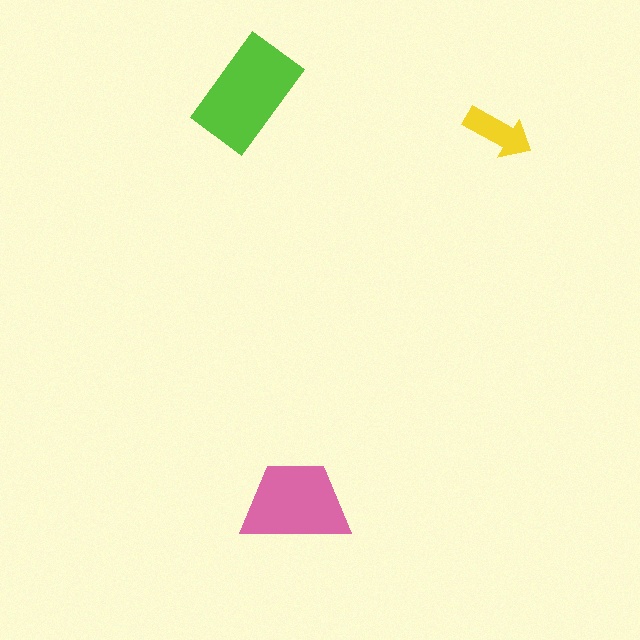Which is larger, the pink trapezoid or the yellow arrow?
The pink trapezoid.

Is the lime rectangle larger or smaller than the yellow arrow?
Larger.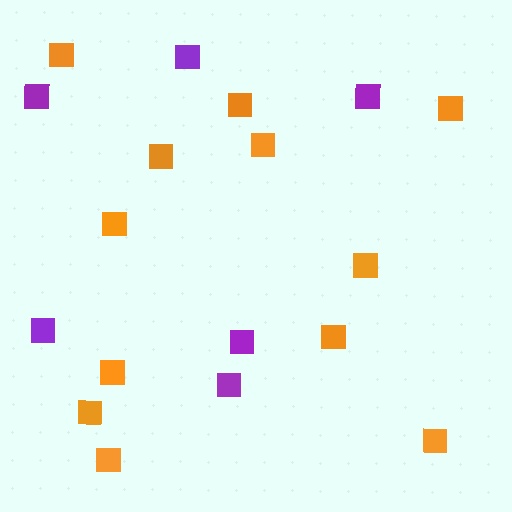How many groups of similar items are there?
There are 2 groups: one group of orange squares (12) and one group of purple squares (6).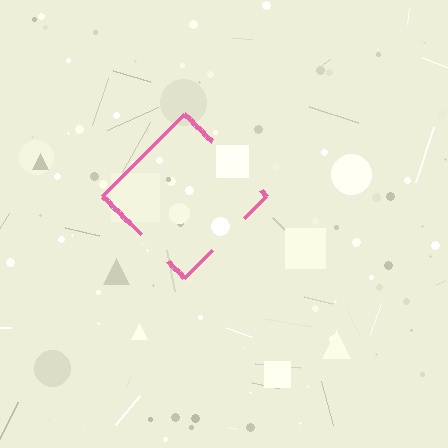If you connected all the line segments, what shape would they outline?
They would outline a diamond.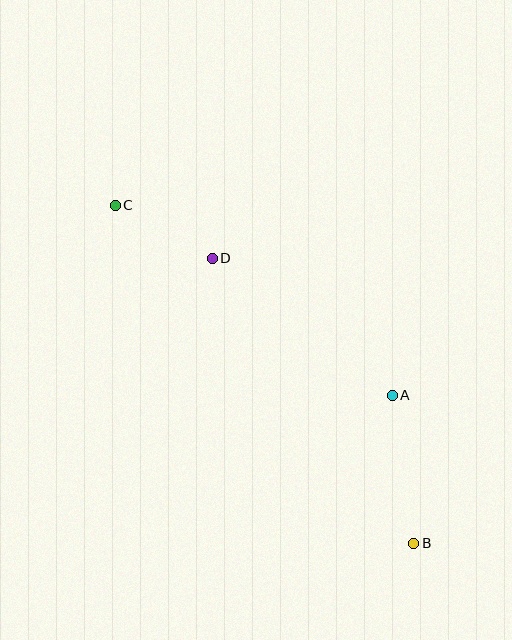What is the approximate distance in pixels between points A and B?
The distance between A and B is approximately 149 pixels.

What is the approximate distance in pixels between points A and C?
The distance between A and C is approximately 336 pixels.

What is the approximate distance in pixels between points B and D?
The distance between B and D is approximately 349 pixels.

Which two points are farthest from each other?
Points B and C are farthest from each other.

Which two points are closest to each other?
Points C and D are closest to each other.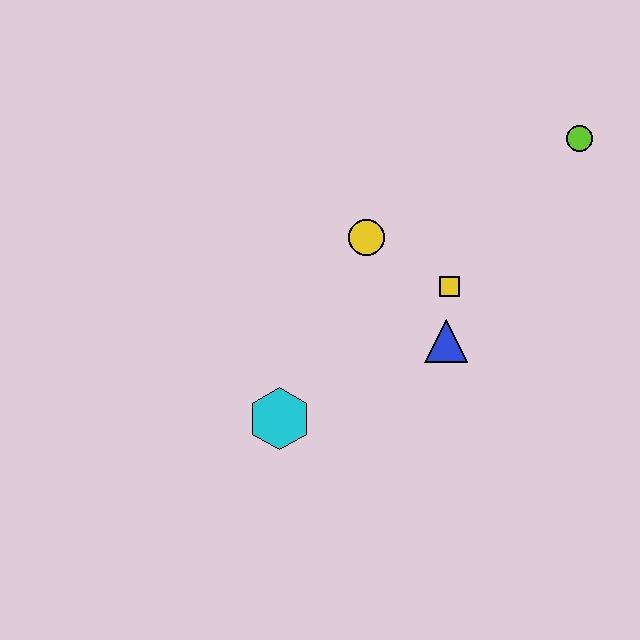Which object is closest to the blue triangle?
The yellow square is closest to the blue triangle.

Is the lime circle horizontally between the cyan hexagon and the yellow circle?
No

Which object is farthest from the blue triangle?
The lime circle is farthest from the blue triangle.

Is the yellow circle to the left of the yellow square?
Yes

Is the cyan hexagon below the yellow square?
Yes